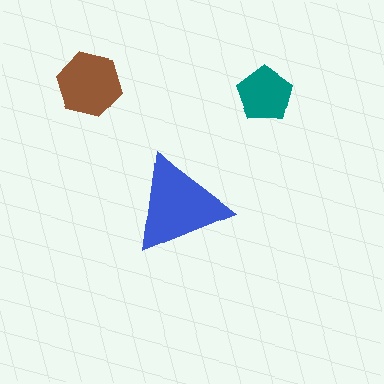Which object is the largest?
The blue triangle.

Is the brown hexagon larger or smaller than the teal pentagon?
Larger.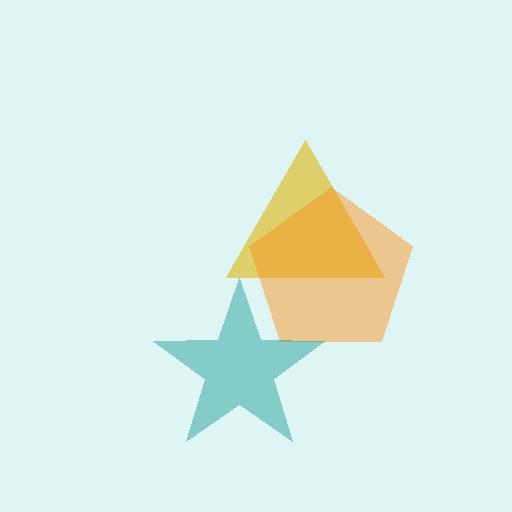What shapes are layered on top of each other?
The layered shapes are: a yellow triangle, an orange pentagon, a teal star.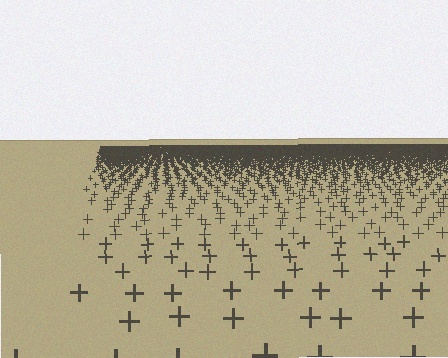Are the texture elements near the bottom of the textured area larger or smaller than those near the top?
Larger. Near the bottom, elements are closer to the viewer and appear at a bigger on-screen size.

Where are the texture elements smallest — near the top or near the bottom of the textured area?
Near the top.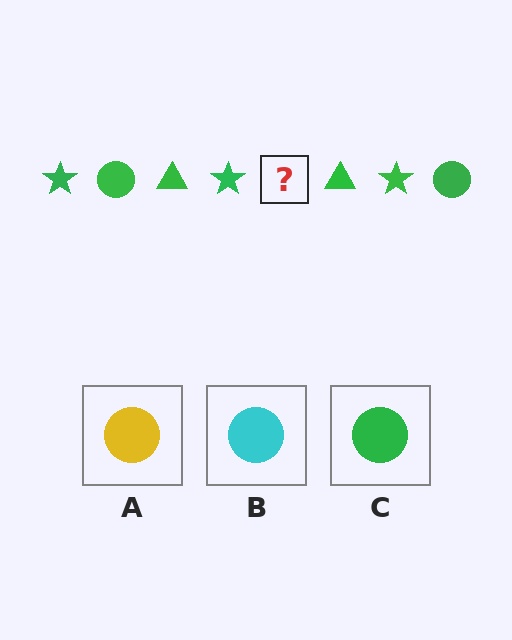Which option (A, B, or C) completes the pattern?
C.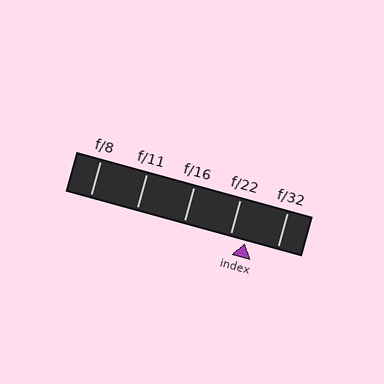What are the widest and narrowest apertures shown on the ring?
The widest aperture shown is f/8 and the narrowest is f/32.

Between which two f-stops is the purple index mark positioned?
The index mark is between f/22 and f/32.